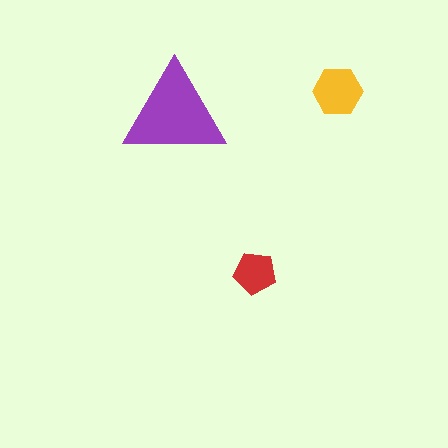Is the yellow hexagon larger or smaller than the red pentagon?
Larger.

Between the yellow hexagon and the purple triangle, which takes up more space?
The purple triangle.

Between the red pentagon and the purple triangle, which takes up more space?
The purple triangle.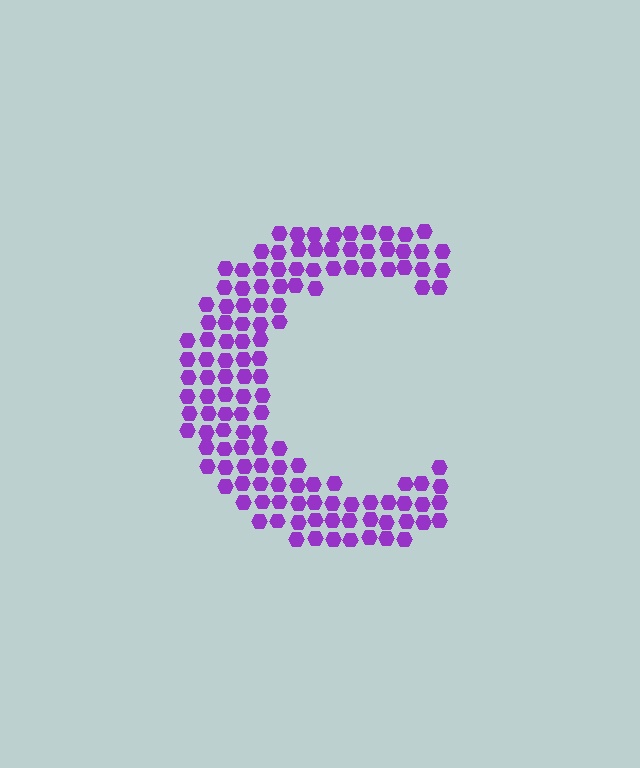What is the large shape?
The large shape is the letter C.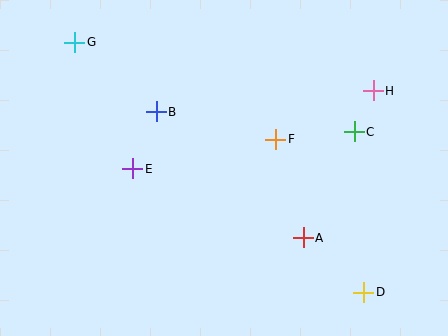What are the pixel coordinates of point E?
Point E is at (133, 169).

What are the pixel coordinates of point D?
Point D is at (364, 292).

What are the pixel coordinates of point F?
Point F is at (276, 139).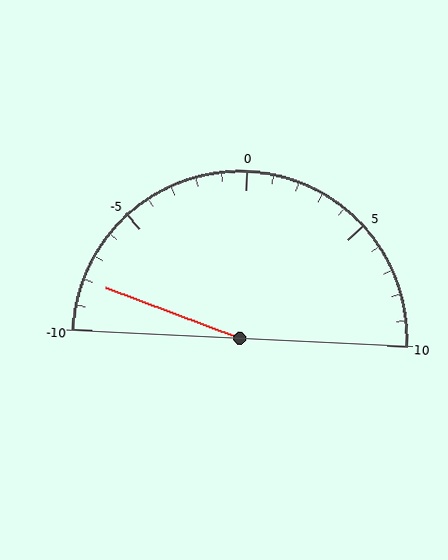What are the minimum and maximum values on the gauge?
The gauge ranges from -10 to 10.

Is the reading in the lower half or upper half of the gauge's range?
The reading is in the lower half of the range (-10 to 10).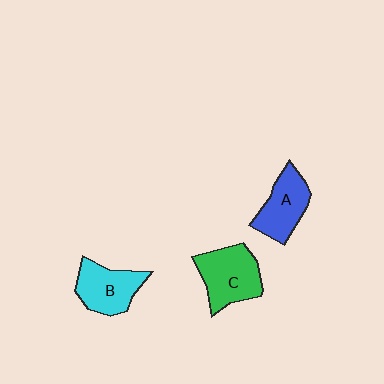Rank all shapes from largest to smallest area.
From largest to smallest: C (green), B (cyan), A (blue).